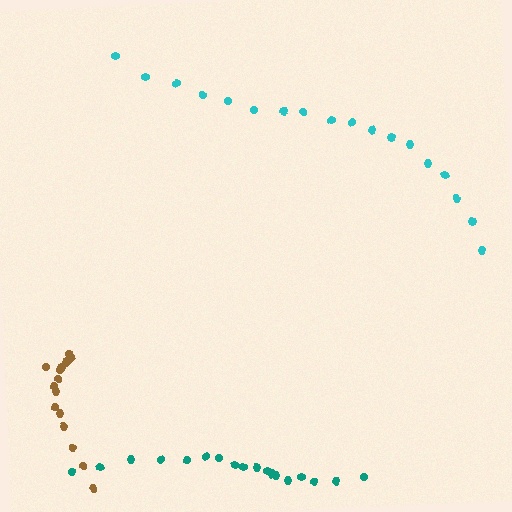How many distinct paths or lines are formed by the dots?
There are 3 distinct paths.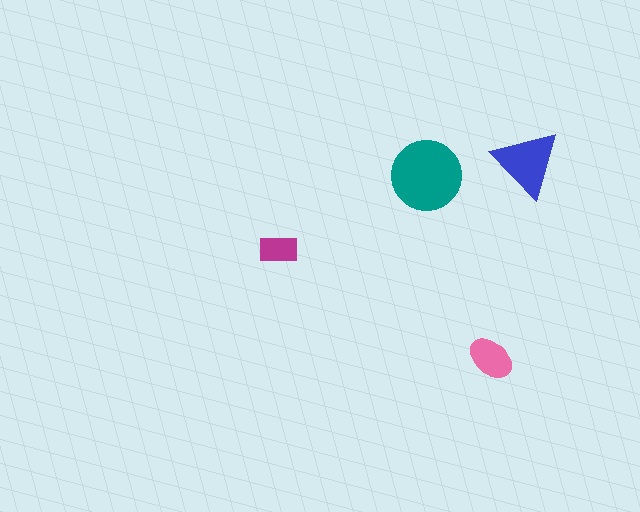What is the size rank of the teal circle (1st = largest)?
1st.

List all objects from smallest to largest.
The magenta rectangle, the pink ellipse, the blue triangle, the teal circle.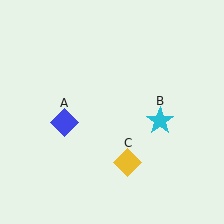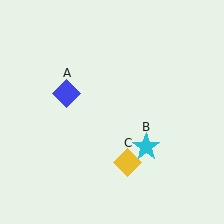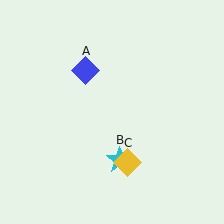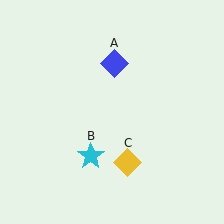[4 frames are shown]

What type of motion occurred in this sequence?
The blue diamond (object A), cyan star (object B) rotated clockwise around the center of the scene.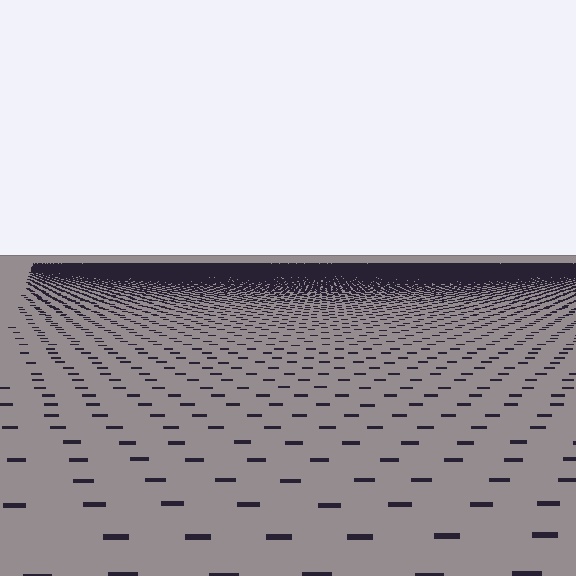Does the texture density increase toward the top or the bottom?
Density increases toward the top.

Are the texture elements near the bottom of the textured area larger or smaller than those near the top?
Larger. Near the bottom, elements are closer to the viewer and appear at a bigger on-screen size.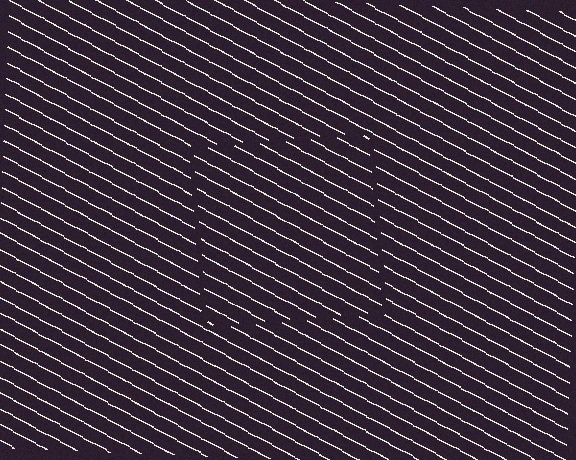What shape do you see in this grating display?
An illusory square. The interior of the shape contains the same grating, shifted by half a period — the contour is defined by the phase discontinuity where line-ends from the inner and outer gratings abut.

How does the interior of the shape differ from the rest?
The interior of the shape contains the same grating, shifted by half a period — the contour is defined by the phase discontinuity where line-ends from the inner and outer gratings abut.